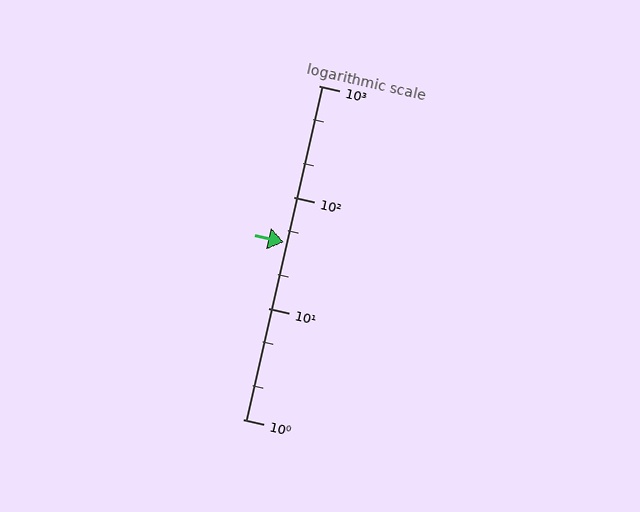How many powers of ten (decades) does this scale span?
The scale spans 3 decades, from 1 to 1000.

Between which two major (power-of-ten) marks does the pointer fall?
The pointer is between 10 and 100.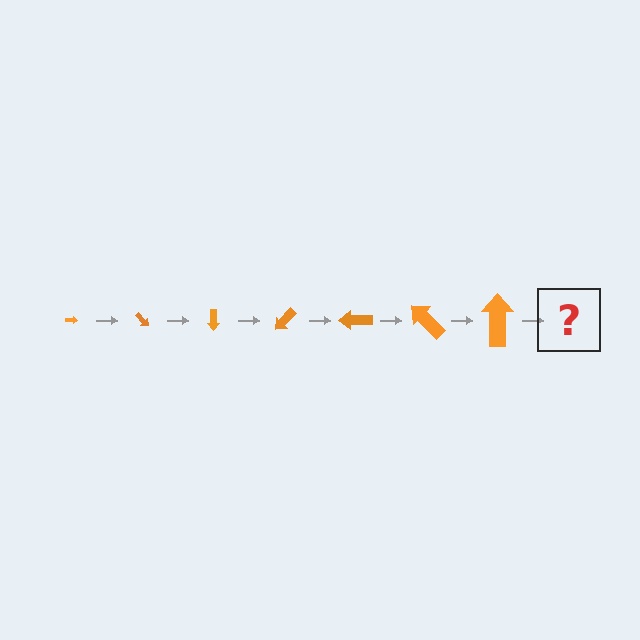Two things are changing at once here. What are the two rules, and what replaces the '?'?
The two rules are that the arrow grows larger each step and it rotates 45 degrees each step. The '?' should be an arrow, larger than the previous one and rotated 315 degrees from the start.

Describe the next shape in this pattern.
It should be an arrow, larger than the previous one and rotated 315 degrees from the start.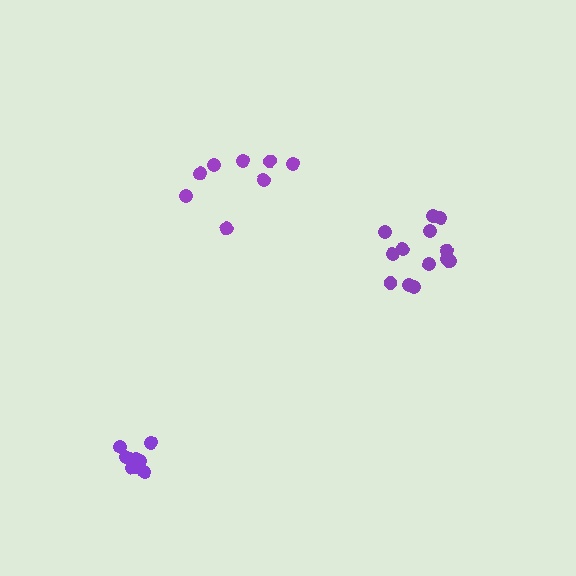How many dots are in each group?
Group 1: 8 dots, Group 2: 13 dots, Group 3: 8 dots (29 total).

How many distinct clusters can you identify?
There are 3 distinct clusters.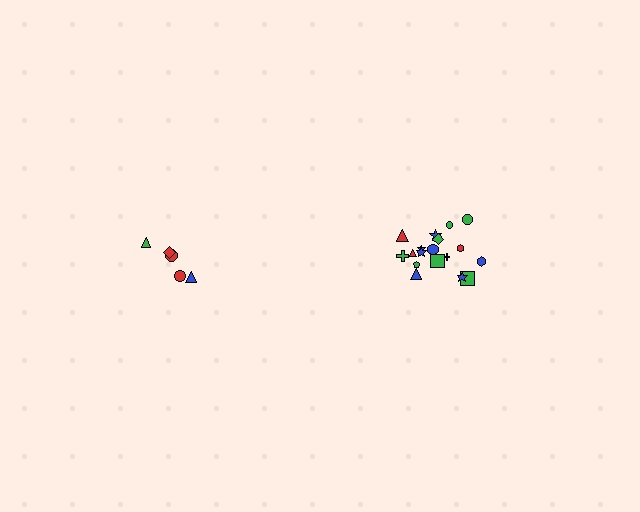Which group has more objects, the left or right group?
The right group.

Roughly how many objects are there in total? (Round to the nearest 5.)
Roughly 25 objects in total.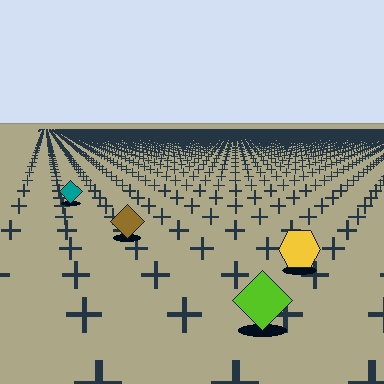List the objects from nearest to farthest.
From nearest to farthest: the lime diamond, the yellow hexagon, the brown diamond, the teal diamond.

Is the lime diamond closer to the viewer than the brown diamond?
Yes. The lime diamond is closer — you can tell from the texture gradient: the ground texture is coarser near it.